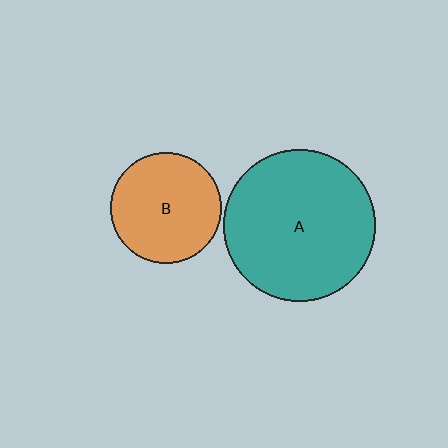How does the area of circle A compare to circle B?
Approximately 1.9 times.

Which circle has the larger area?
Circle A (teal).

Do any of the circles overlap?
No, none of the circles overlap.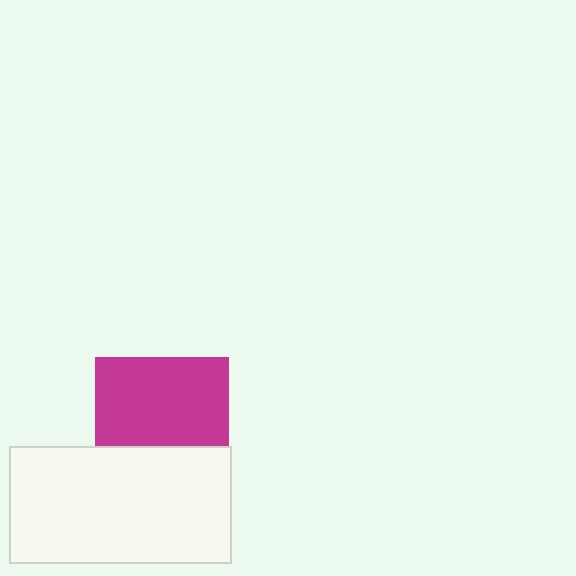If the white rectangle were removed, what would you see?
You would see the complete magenta square.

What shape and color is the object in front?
The object in front is a white rectangle.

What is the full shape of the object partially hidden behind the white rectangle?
The partially hidden object is a magenta square.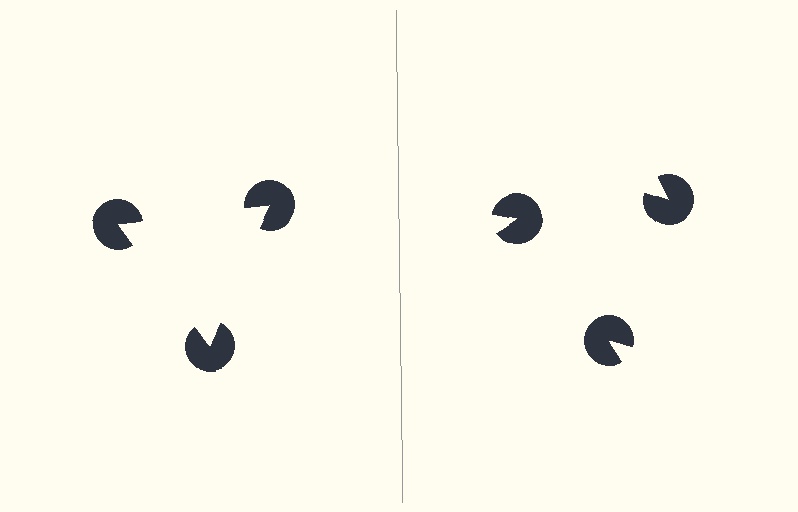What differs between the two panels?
The pac-man discs are positioned identically on both sides; only the wedge orientations differ. On the left they align to a triangle; on the right they are misaligned.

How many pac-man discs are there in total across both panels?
6 — 3 on each side.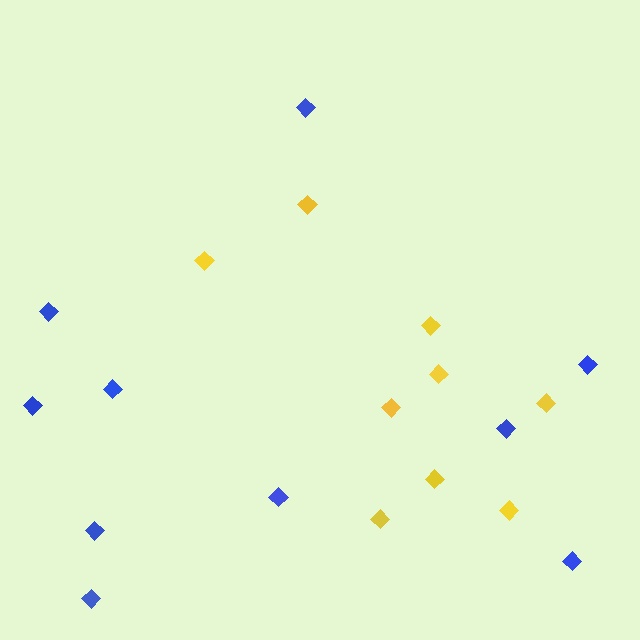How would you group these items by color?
There are 2 groups: one group of blue diamonds (10) and one group of yellow diamonds (9).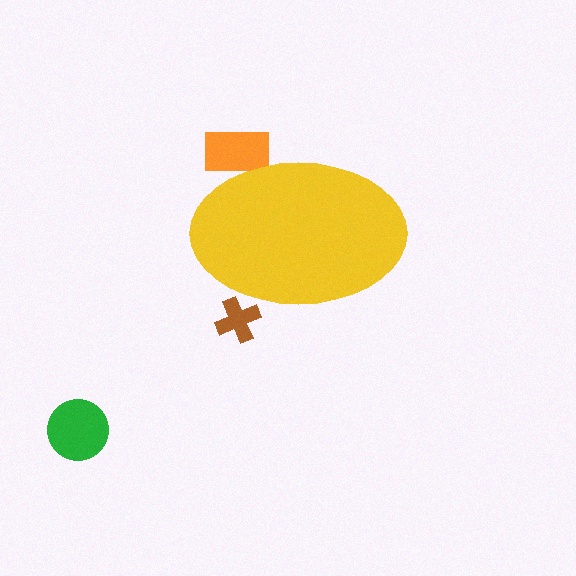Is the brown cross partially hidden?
Yes, the brown cross is partially hidden behind the yellow ellipse.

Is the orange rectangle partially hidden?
Yes, the orange rectangle is partially hidden behind the yellow ellipse.